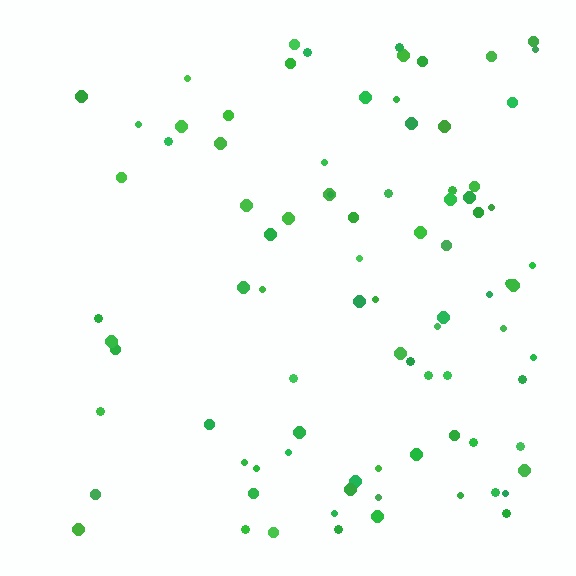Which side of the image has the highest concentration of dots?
The right.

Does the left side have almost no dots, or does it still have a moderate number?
Still a moderate number, just noticeably fewer than the right.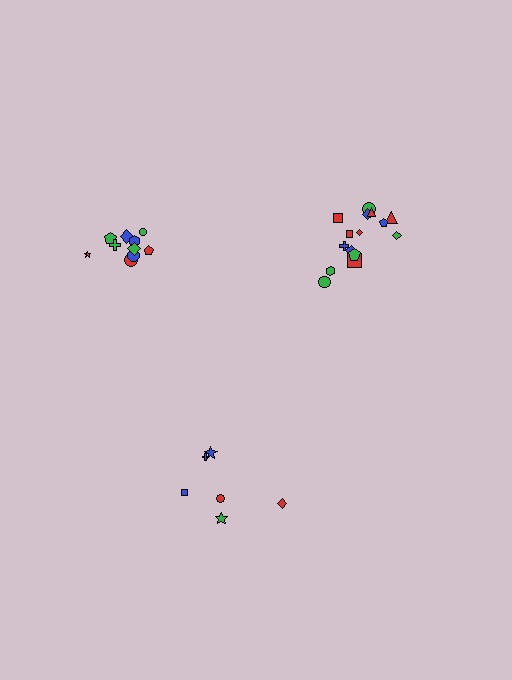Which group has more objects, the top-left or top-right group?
The top-right group.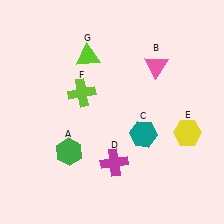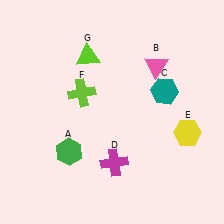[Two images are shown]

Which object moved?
The teal hexagon (C) moved up.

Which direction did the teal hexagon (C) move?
The teal hexagon (C) moved up.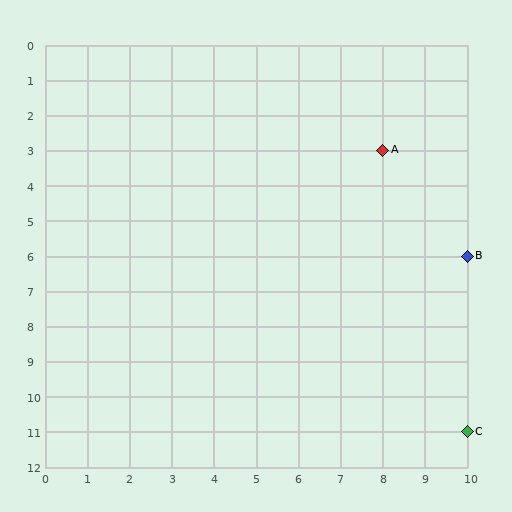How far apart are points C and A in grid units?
Points C and A are 2 columns and 8 rows apart (about 8.2 grid units diagonally).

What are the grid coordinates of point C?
Point C is at grid coordinates (10, 11).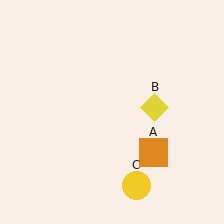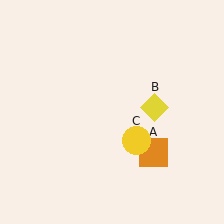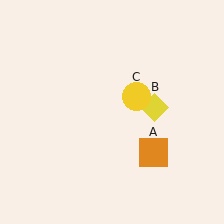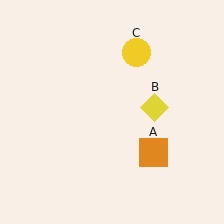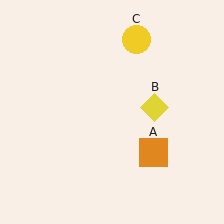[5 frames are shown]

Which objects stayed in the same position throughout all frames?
Orange square (object A) and yellow diamond (object B) remained stationary.